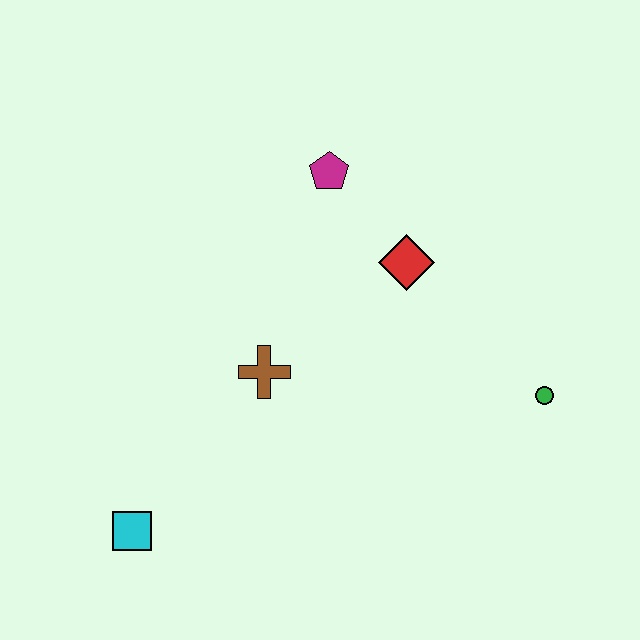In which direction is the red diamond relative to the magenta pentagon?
The red diamond is below the magenta pentagon.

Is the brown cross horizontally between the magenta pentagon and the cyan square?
Yes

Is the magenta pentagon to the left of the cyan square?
No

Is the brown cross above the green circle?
Yes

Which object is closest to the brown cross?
The red diamond is closest to the brown cross.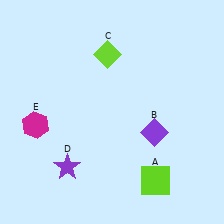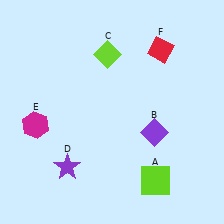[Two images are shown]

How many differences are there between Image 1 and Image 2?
There is 1 difference between the two images.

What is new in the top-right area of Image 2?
A red diamond (F) was added in the top-right area of Image 2.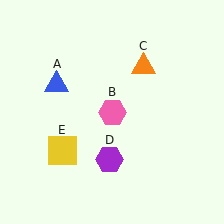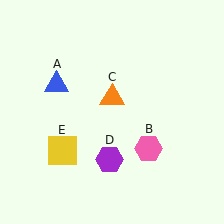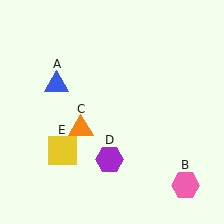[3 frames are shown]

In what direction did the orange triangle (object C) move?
The orange triangle (object C) moved down and to the left.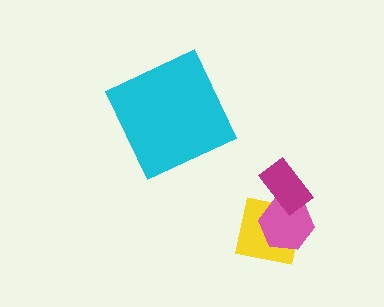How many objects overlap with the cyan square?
0 objects overlap with the cyan square.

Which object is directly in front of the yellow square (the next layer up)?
The pink hexagon is directly in front of the yellow square.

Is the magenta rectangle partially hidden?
No, no other shape covers it.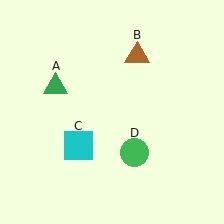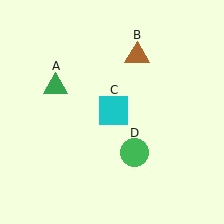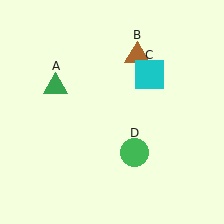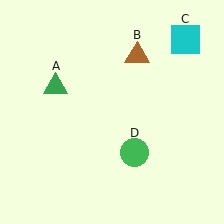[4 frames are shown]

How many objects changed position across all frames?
1 object changed position: cyan square (object C).